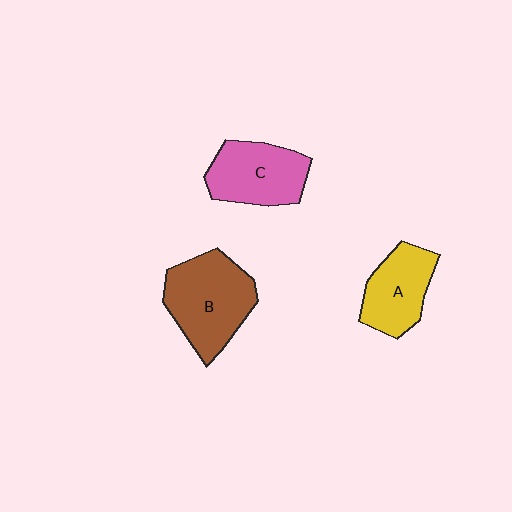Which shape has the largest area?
Shape B (brown).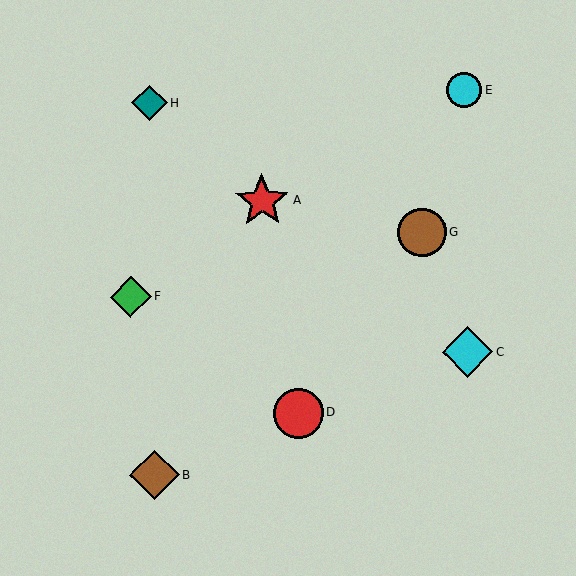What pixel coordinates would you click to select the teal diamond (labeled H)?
Click at (150, 103) to select the teal diamond H.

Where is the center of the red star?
The center of the red star is at (262, 201).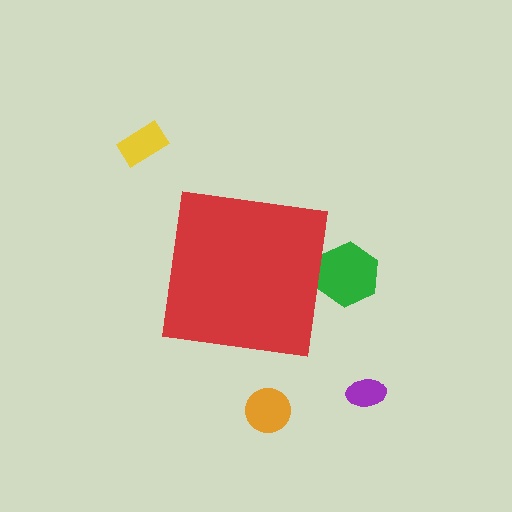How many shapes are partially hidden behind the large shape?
1 shape is partially hidden.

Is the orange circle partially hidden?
No, the orange circle is fully visible.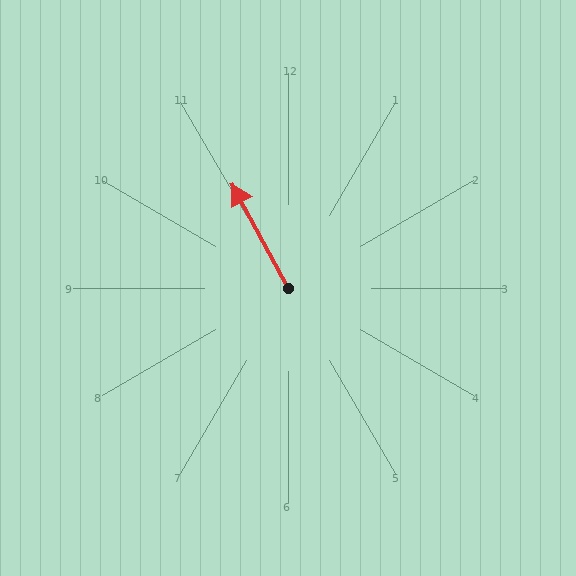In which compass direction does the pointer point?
Northwest.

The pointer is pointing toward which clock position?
Roughly 11 o'clock.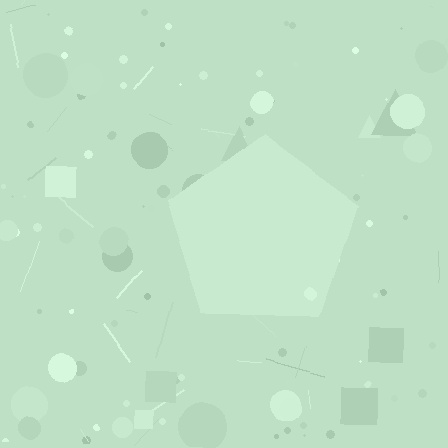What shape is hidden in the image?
A pentagon is hidden in the image.